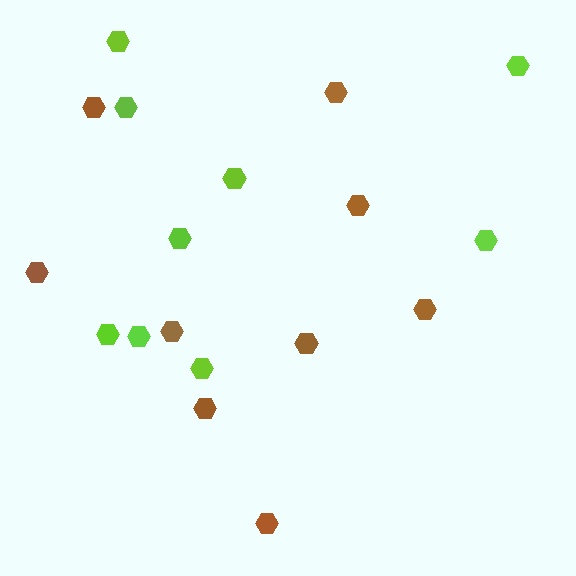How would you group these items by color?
There are 2 groups: one group of lime hexagons (9) and one group of brown hexagons (9).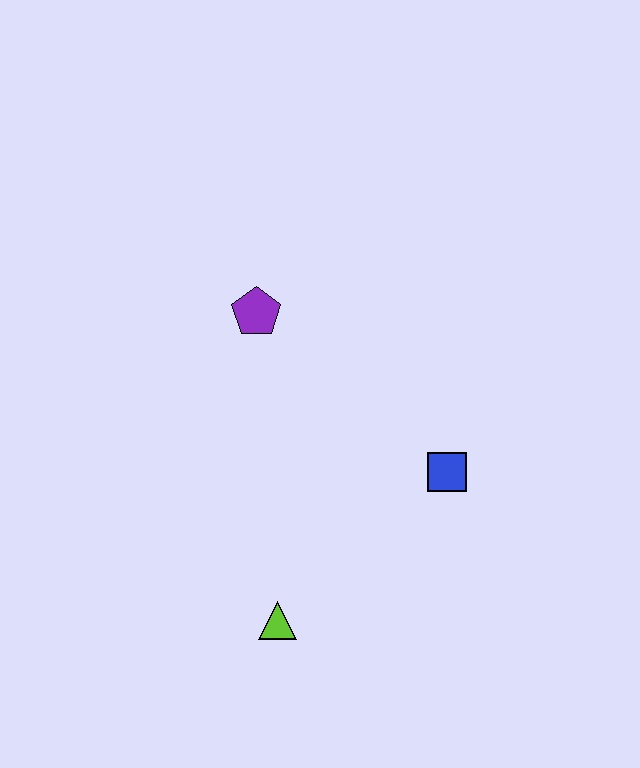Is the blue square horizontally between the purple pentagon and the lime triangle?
No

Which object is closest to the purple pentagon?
The blue square is closest to the purple pentagon.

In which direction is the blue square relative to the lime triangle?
The blue square is to the right of the lime triangle.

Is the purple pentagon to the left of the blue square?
Yes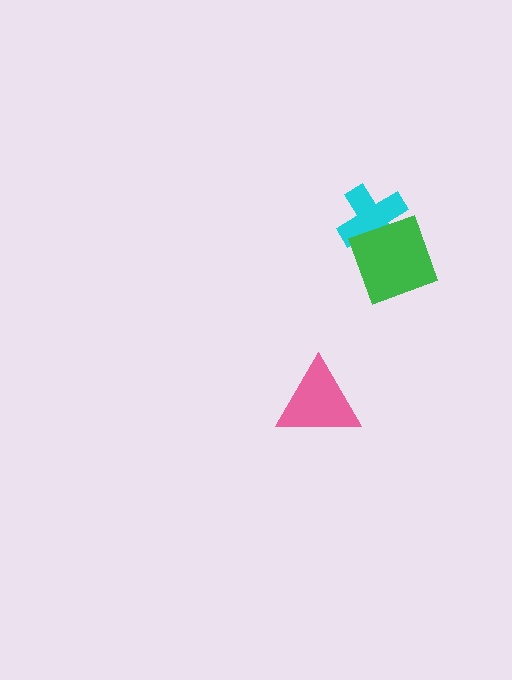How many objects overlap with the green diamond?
1 object overlaps with the green diamond.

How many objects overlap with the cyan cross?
1 object overlaps with the cyan cross.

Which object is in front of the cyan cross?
The green diamond is in front of the cyan cross.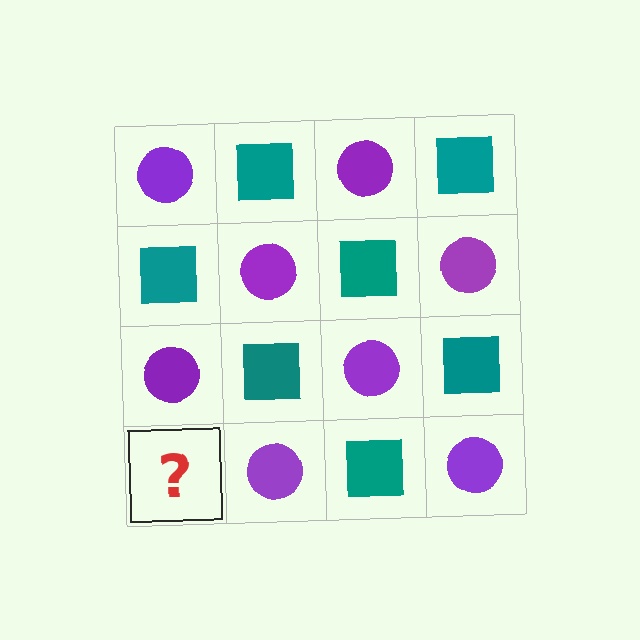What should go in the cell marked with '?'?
The missing cell should contain a teal square.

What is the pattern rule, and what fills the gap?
The rule is that it alternates purple circle and teal square in a checkerboard pattern. The gap should be filled with a teal square.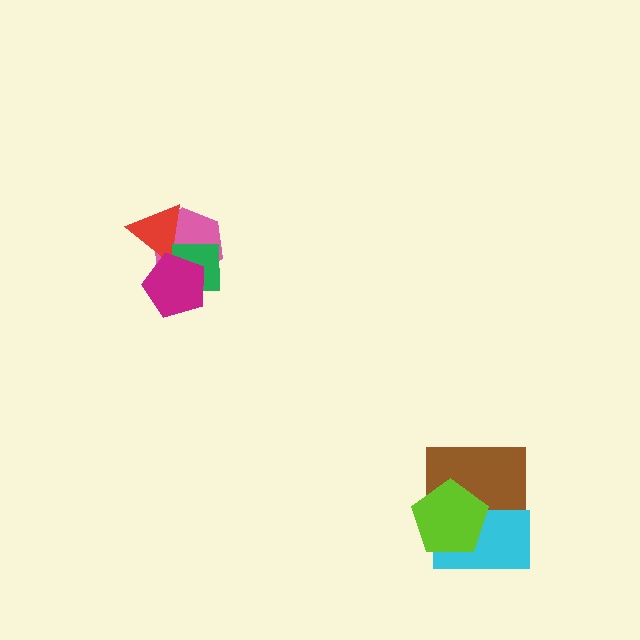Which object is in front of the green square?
The magenta pentagon is in front of the green square.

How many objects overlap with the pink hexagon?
3 objects overlap with the pink hexagon.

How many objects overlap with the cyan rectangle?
2 objects overlap with the cyan rectangle.